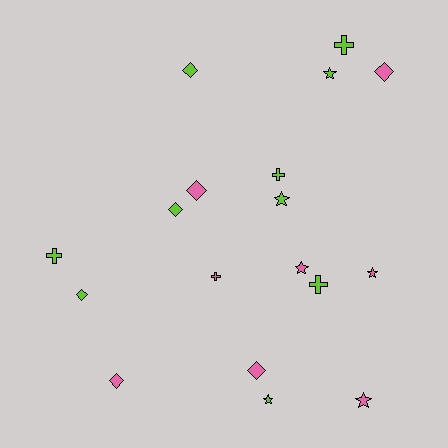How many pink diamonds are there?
There are 4 pink diamonds.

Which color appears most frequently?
Lime, with 10 objects.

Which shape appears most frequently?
Diamond, with 7 objects.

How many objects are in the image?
There are 18 objects.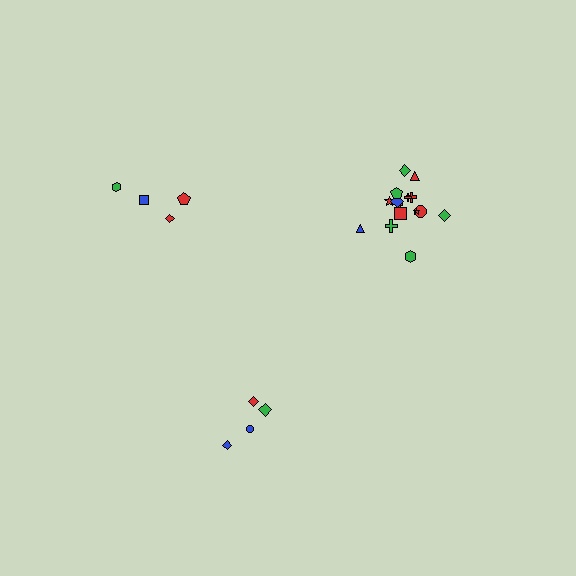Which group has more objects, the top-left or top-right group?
The top-right group.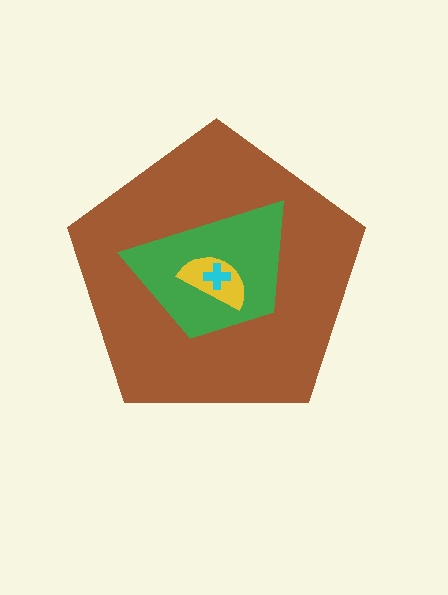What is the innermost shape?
The cyan cross.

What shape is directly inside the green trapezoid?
The yellow semicircle.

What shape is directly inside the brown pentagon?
The green trapezoid.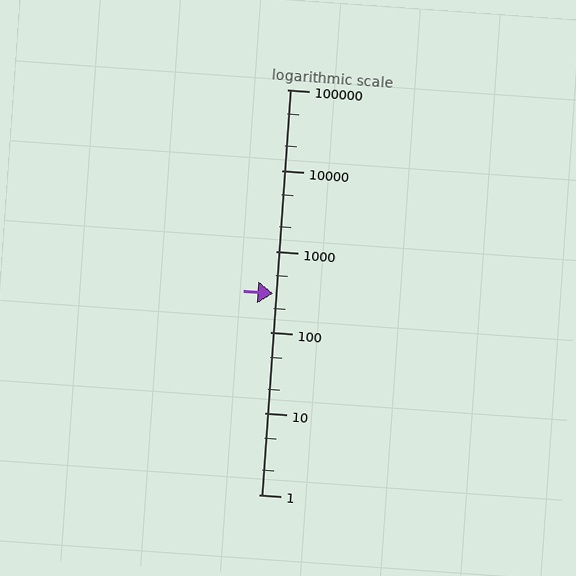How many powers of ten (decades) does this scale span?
The scale spans 5 decades, from 1 to 100000.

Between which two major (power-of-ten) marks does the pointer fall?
The pointer is between 100 and 1000.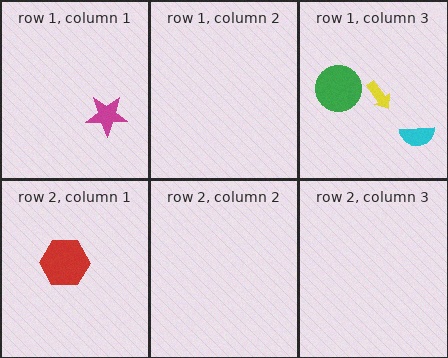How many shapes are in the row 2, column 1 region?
1.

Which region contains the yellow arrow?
The row 1, column 3 region.